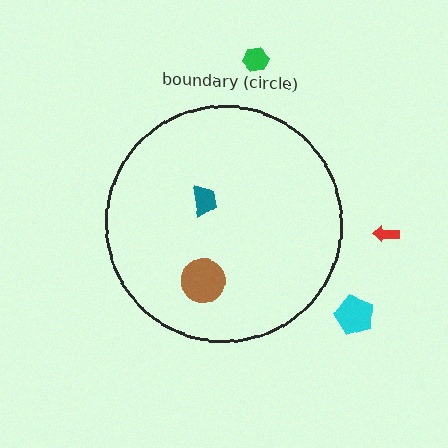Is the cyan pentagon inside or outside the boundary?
Outside.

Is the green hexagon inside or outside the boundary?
Outside.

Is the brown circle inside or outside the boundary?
Inside.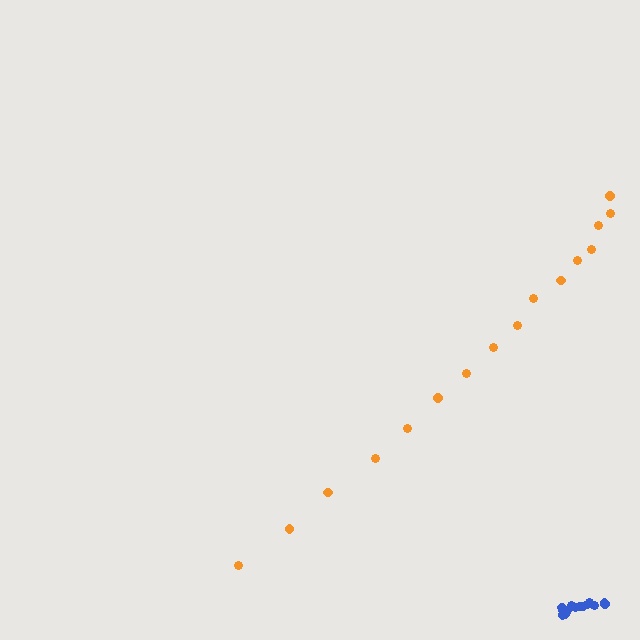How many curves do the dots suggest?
There are 2 distinct paths.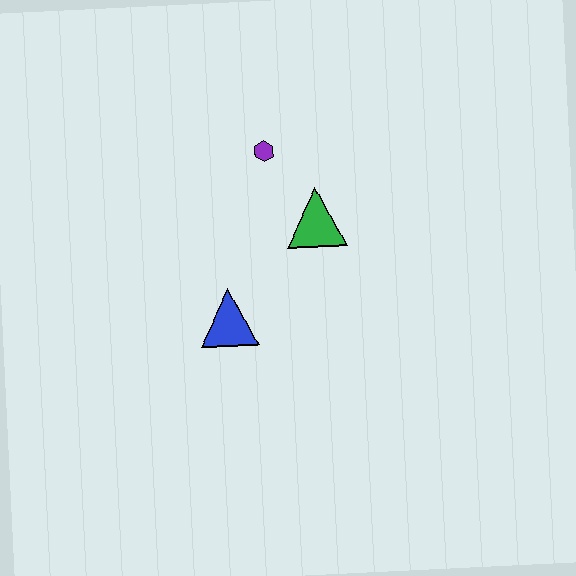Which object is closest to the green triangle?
The purple hexagon is closest to the green triangle.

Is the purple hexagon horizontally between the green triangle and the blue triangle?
Yes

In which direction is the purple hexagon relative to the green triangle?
The purple hexagon is above the green triangle.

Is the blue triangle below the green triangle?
Yes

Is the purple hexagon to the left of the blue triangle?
No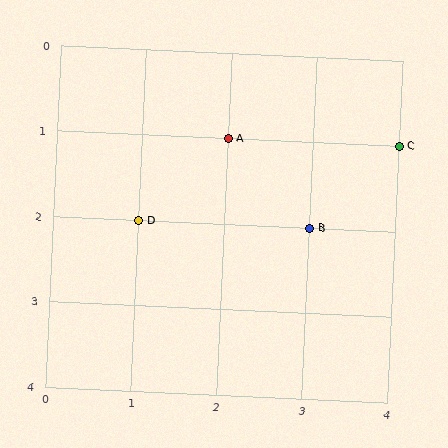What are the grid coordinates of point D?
Point D is at grid coordinates (1, 2).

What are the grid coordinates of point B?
Point B is at grid coordinates (3, 2).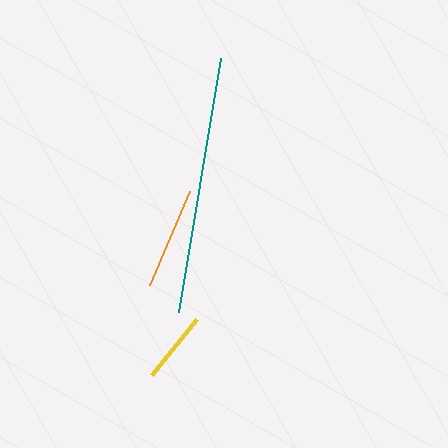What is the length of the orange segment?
The orange segment is approximately 101 pixels long.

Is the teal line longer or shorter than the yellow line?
The teal line is longer than the yellow line.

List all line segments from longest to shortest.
From longest to shortest: teal, orange, yellow.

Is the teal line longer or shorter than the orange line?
The teal line is longer than the orange line.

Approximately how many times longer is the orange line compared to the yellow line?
The orange line is approximately 1.4 times the length of the yellow line.